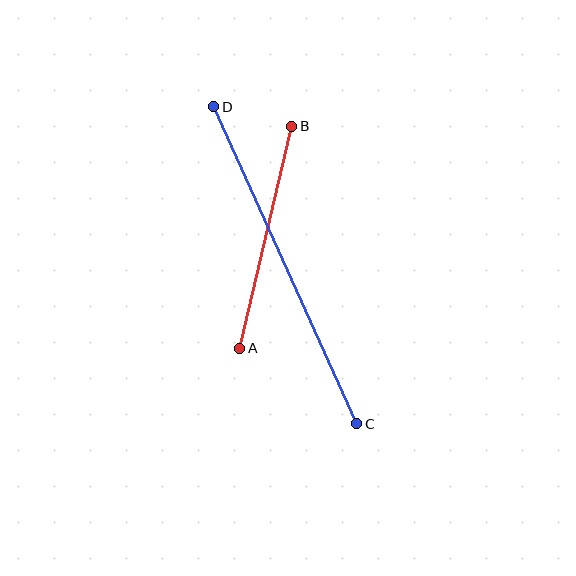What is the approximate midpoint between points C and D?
The midpoint is at approximately (285, 265) pixels.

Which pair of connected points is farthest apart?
Points C and D are farthest apart.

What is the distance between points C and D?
The distance is approximately 348 pixels.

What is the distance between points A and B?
The distance is approximately 228 pixels.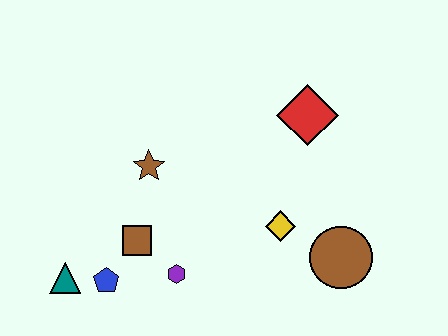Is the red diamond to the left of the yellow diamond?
No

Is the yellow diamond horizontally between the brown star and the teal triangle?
No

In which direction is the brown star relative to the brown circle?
The brown star is to the left of the brown circle.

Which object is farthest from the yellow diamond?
The teal triangle is farthest from the yellow diamond.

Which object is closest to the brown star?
The brown square is closest to the brown star.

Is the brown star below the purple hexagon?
No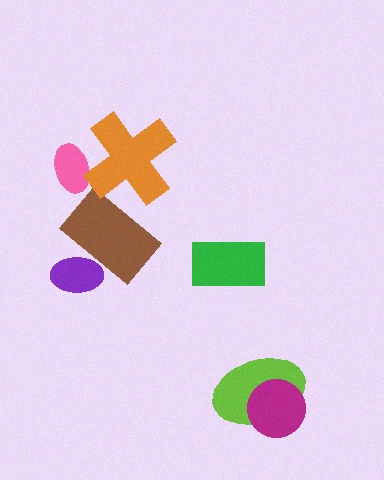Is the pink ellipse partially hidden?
Yes, it is partially covered by another shape.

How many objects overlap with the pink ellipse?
1 object overlaps with the pink ellipse.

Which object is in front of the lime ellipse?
The magenta circle is in front of the lime ellipse.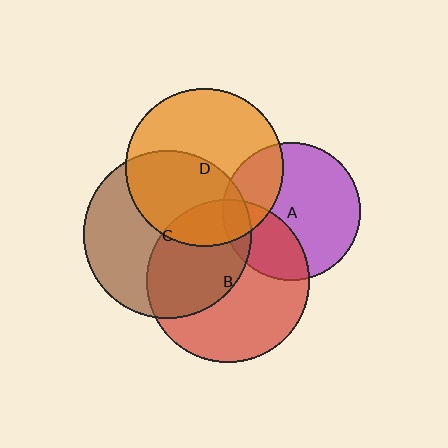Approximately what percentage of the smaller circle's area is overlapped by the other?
Approximately 15%.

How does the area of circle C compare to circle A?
Approximately 1.5 times.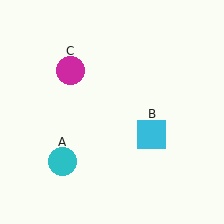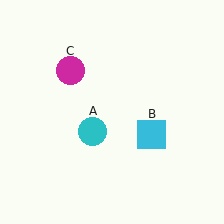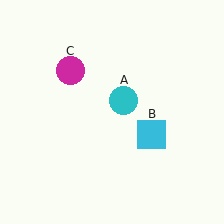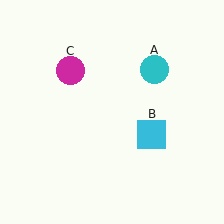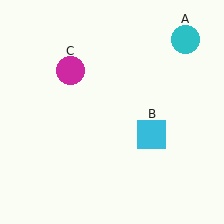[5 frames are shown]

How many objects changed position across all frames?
1 object changed position: cyan circle (object A).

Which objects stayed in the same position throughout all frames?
Cyan square (object B) and magenta circle (object C) remained stationary.